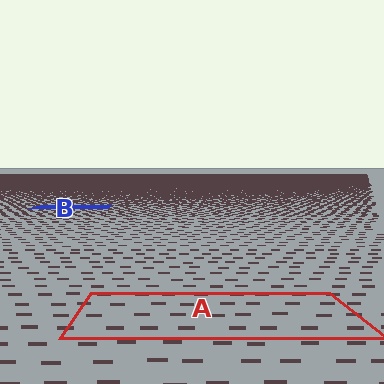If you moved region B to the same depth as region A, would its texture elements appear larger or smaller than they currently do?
They would appear larger. At a closer depth, the same texture elements are projected at a bigger on-screen size.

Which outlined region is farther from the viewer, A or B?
Region B is farther from the viewer — the texture elements inside it appear smaller and more densely packed.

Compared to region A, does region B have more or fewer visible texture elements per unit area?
Region B has more texture elements per unit area — they are packed more densely because it is farther away.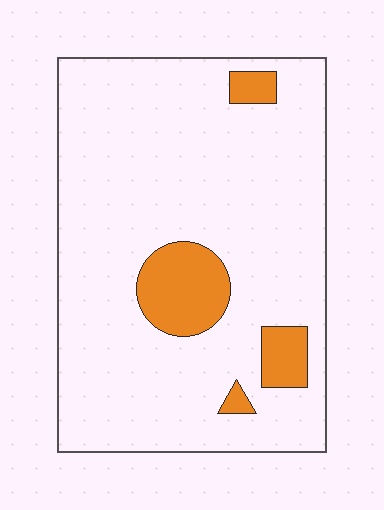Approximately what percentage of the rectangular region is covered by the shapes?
Approximately 10%.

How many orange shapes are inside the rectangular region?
4.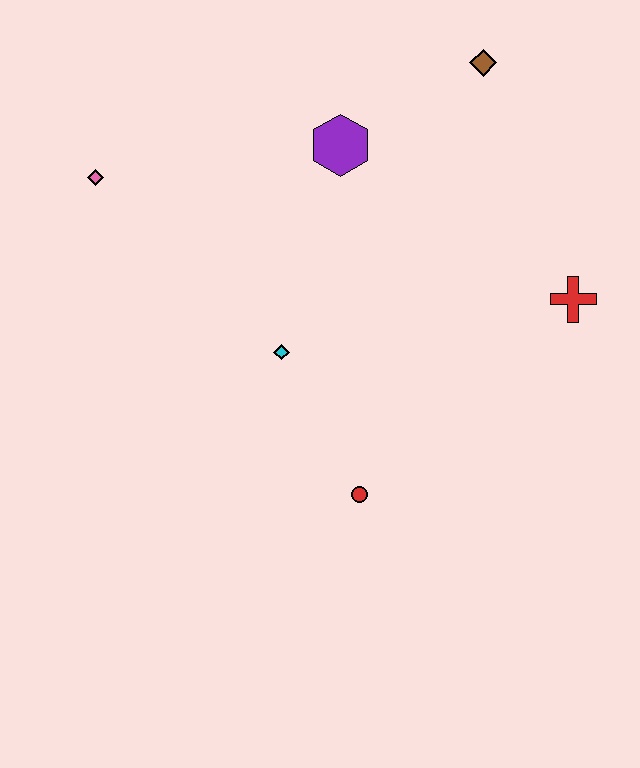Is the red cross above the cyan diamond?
Yes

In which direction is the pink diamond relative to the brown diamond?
The pink diamond is to the left of the brown diamond.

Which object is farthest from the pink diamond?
The red cross is farthest from the pink diamond.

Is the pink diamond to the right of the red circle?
No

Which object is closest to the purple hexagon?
The brown diamond is closest to the purple hexagon.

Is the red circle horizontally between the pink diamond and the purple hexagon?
No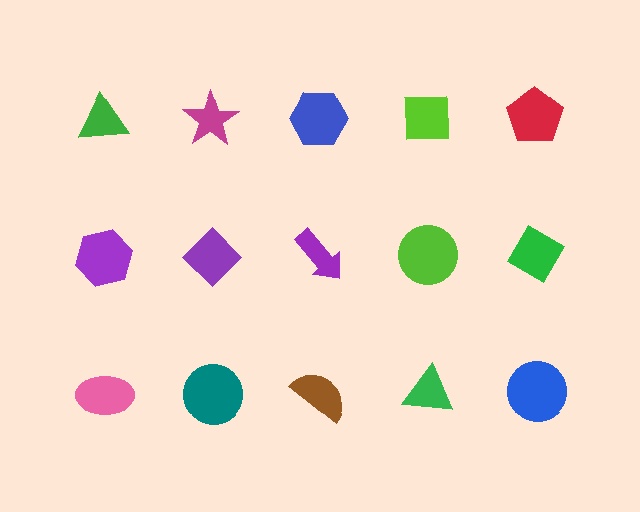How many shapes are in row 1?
5 shapes.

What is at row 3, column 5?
A blue circle.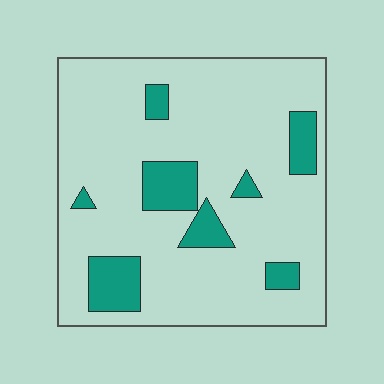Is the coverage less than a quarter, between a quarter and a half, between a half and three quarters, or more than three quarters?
Less than a quarter.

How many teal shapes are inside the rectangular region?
8.